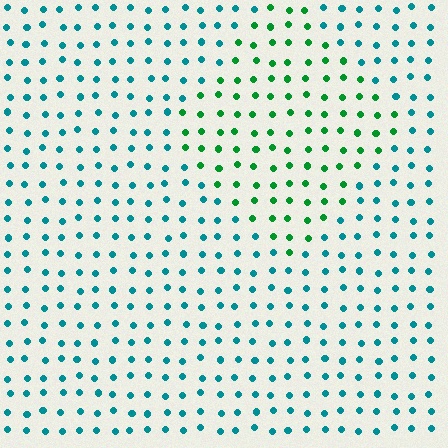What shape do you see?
I see a diamond.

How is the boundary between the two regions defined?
The boundary is defined purely by a slight shift in hue (about 46 degrees). Spacing, size, and orientation are identical on both sides.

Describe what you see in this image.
The image is filled with small teal elements in a uniform arrangement. A diamond-shaped region is visible where the elements are tinted to a slightly different hue, forming a subtle color boundary.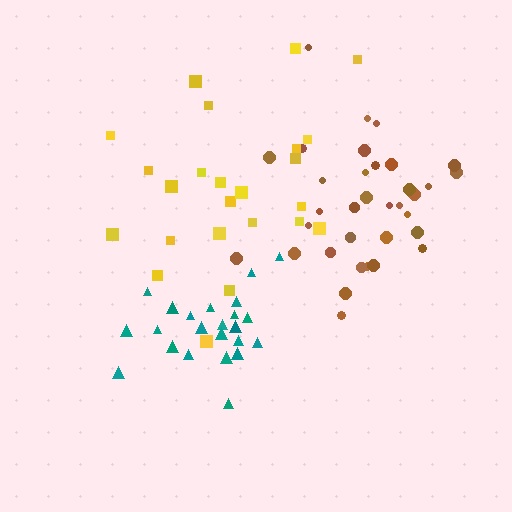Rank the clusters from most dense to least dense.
teal, brown, yellow.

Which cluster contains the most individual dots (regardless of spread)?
Brown (34).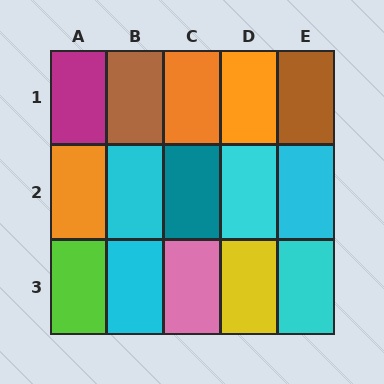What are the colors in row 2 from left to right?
Orange, cyan, teal, cyan, cyan.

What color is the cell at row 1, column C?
Orange.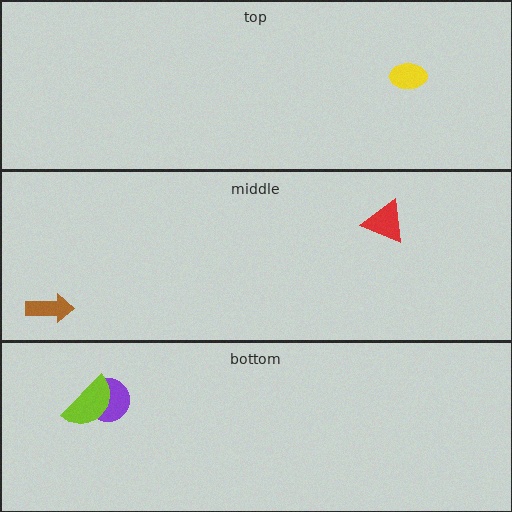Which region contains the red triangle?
The middle region.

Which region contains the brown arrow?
The middle region.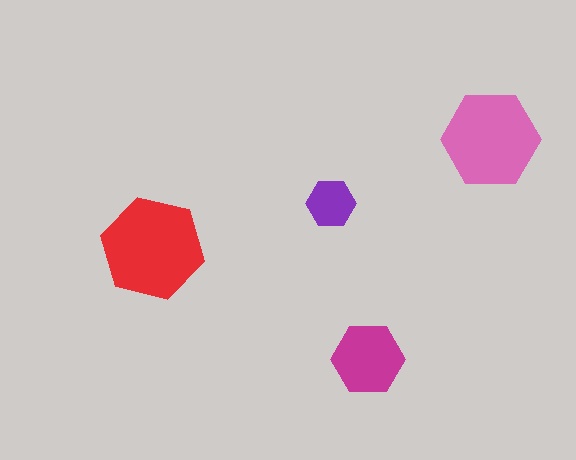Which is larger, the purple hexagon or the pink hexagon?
The pink one.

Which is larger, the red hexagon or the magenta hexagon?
The red one.